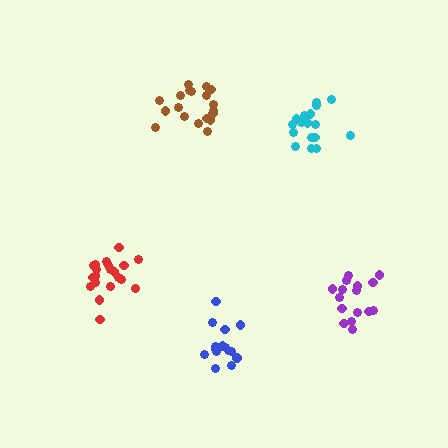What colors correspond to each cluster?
The clusters are colored: blue, cyan, purple, red, brown.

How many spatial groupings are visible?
There are 5 spatial groupings.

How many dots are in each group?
Group 1: 15 dots, Group 2: 17 dots, Group 3: 16 dots, Group 4: 20 dots, Group 5: 19 dots (87 total).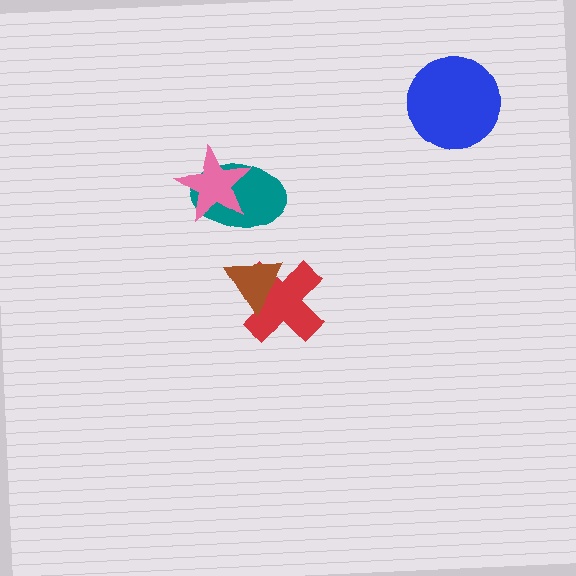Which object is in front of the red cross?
The brown triangle is in front of the red cross.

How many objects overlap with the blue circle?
0 objects overlap with the blue circle.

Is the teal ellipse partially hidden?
Yes, it is partially covered by another shape.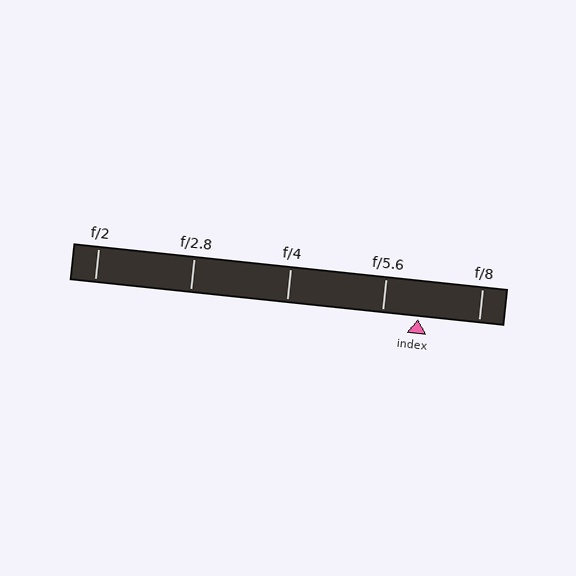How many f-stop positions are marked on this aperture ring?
There are 5 f-stop positions marked.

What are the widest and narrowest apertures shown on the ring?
The widest aperture shown is f/2 and the narrowest is f/8.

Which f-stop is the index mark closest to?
The index mark is closest to f/5.6.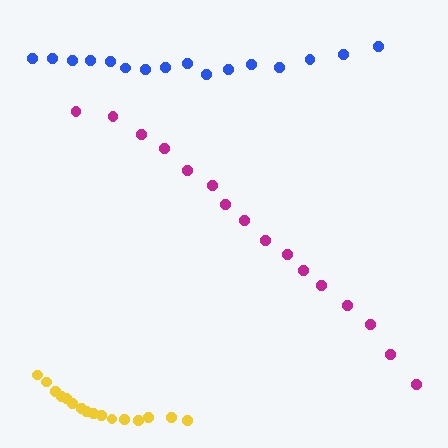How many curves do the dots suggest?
There are 3 distinct paths.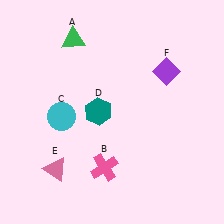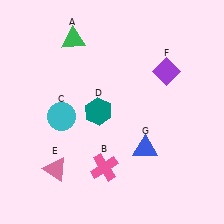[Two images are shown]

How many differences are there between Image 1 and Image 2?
There is 1 difference between the two images.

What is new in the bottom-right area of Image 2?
A blue triangle (G) was added in the bottom-right area of Image 2.